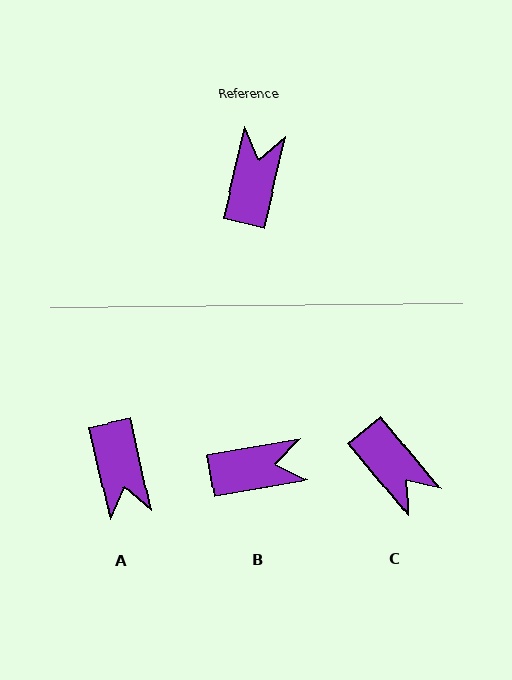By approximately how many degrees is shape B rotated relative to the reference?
Approximately 67 degrees clockwise.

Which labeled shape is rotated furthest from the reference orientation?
A, about 154 degrees away.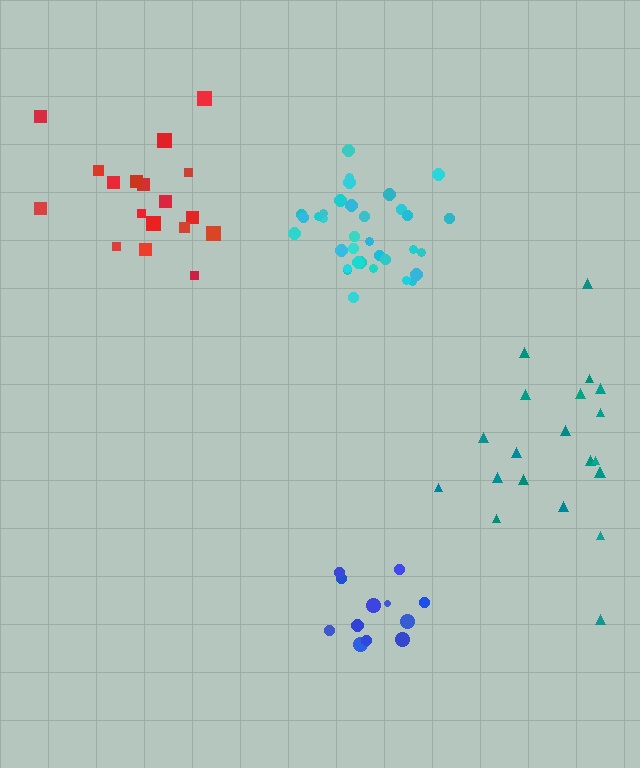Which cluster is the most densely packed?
Cyan.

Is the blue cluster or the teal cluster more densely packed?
Blue.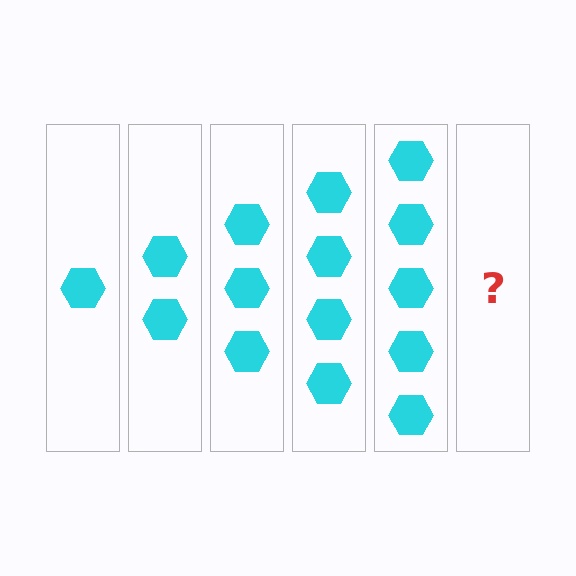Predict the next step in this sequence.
The next step is 6 hexagons.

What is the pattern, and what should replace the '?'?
The pattern is that each step adds one more hexagon. The '?' should be 6 hexagons.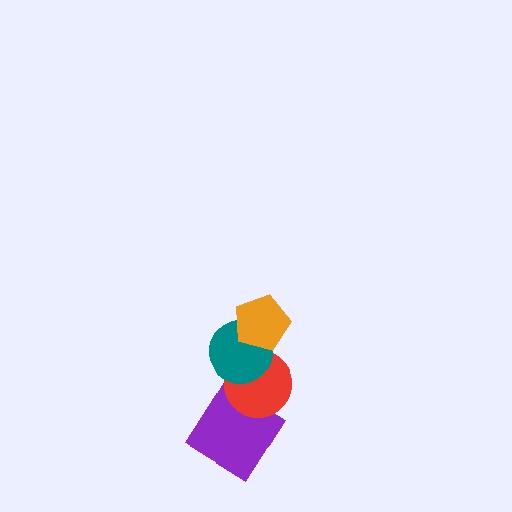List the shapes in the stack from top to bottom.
From top to bottom: the orange pentagon, the teal circle, the red circle, the purple diamond.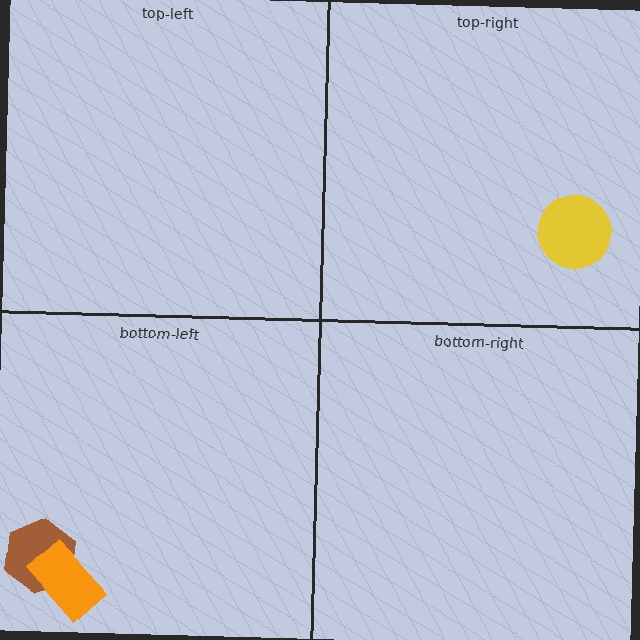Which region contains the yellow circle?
The top-right region.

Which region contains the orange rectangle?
The bottom-left region.